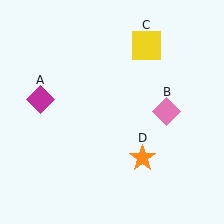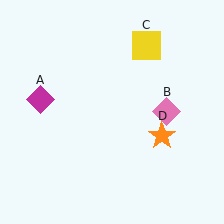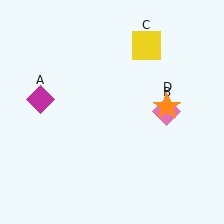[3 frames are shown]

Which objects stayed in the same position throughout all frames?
Magenta diamond (object A) and pink diamond (object B) and yellow square (object C) remained stationary.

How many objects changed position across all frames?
1 object changed position: orange star (object D).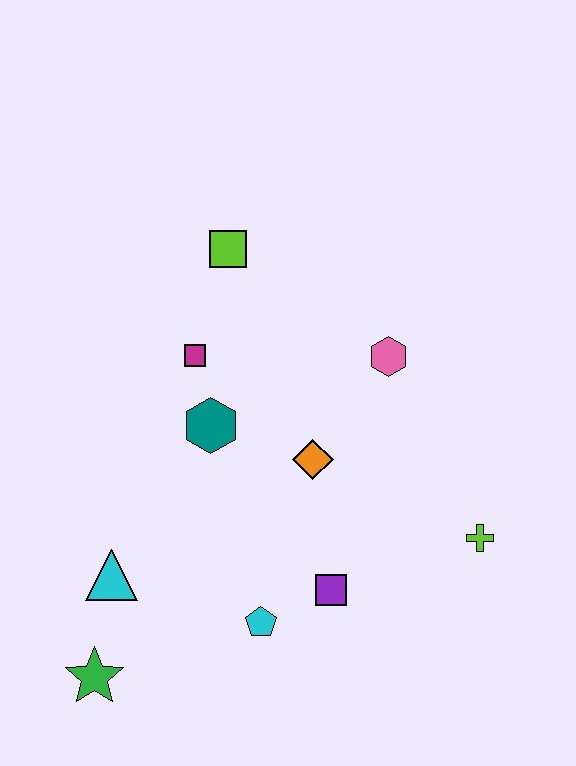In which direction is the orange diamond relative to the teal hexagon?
The orange diamond is to the right of the teal hexagon.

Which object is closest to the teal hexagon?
The magenta square is closest to the teal hexagon.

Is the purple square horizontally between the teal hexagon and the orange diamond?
No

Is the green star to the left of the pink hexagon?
Yes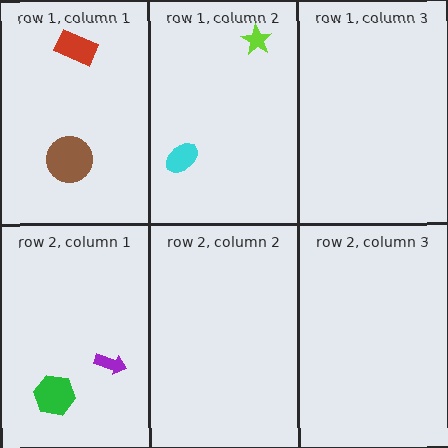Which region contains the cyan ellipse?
The row 1, column 2 region.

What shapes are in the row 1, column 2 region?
The cyan ellipse, the lime star.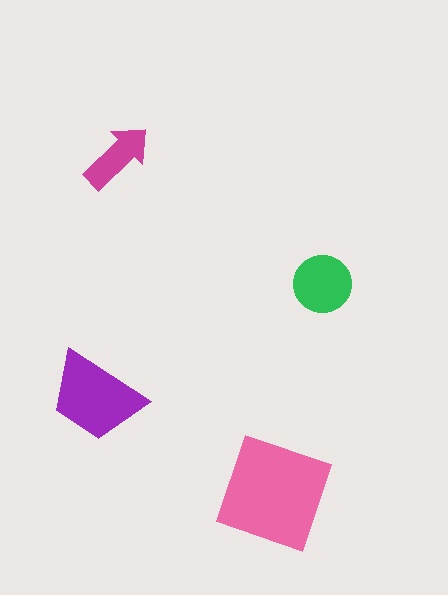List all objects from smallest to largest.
The magenta arrow, the green circle, the purple trapezoid, the pink diamond.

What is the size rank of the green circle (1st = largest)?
3rd.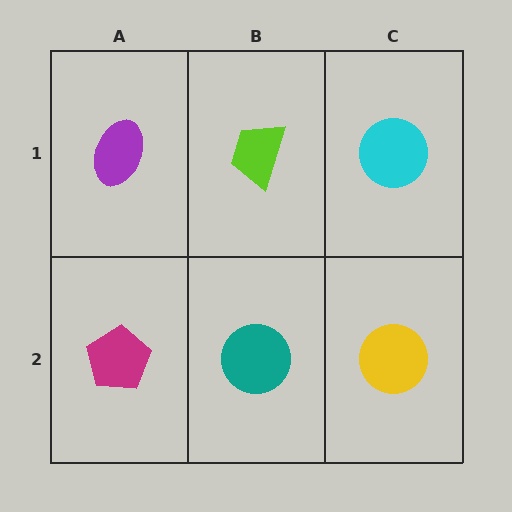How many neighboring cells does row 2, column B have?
3.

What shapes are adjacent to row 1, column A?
A magenta pentagon (row 2, column A), a lime trapezoid (row 1, column B).